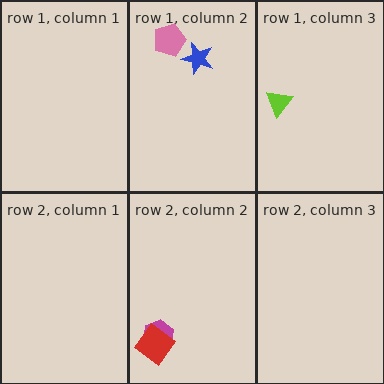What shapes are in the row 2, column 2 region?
The magenta hexagon, the red diamond.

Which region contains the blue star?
The row 1, column 2 region.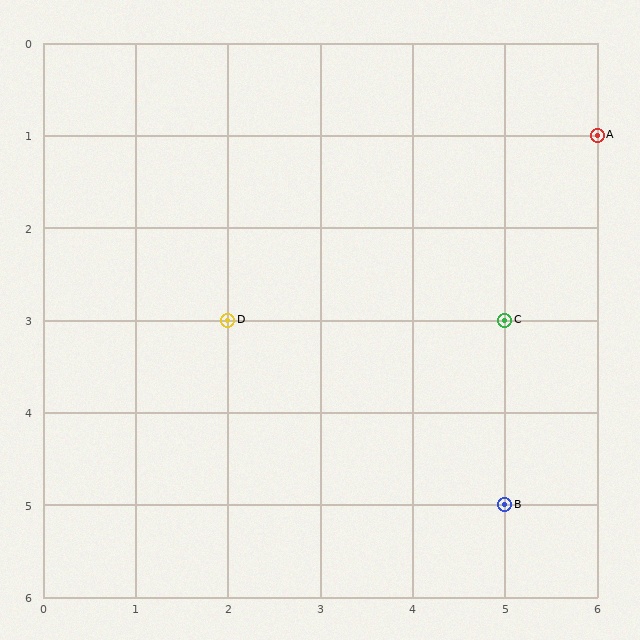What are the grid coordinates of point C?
Point C is at grid coordinates (5, 3).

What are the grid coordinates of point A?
Point A is at grid coordinates (6, 1).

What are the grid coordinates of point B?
Point B is at grid coordinates (5, 5).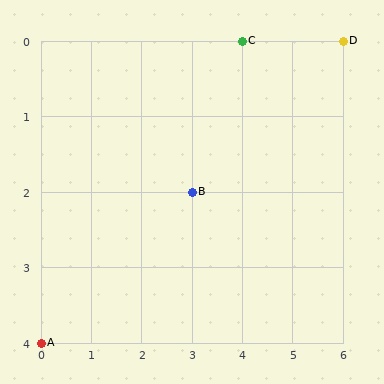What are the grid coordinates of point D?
Point D is at grid coordinates (6, 0).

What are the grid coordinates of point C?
Point C is at grid coordinates (4, 0).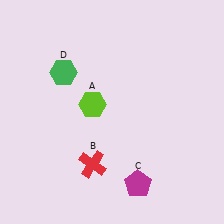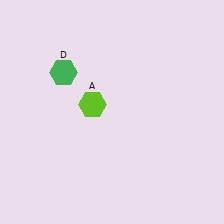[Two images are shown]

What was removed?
The red cross (B), the magenta pentagon (C) were removed in Image 2.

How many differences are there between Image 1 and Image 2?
There are 2 differences between the two images.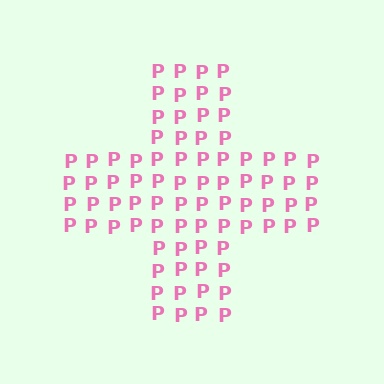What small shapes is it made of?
It is made of small letter P's.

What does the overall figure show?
The overall figure shows a cross.